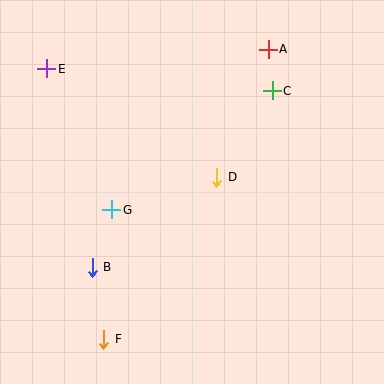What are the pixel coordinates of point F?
Point F is at (104, 339).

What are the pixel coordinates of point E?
Point E is at (47, 69).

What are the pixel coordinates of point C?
Point C is at (272, 91).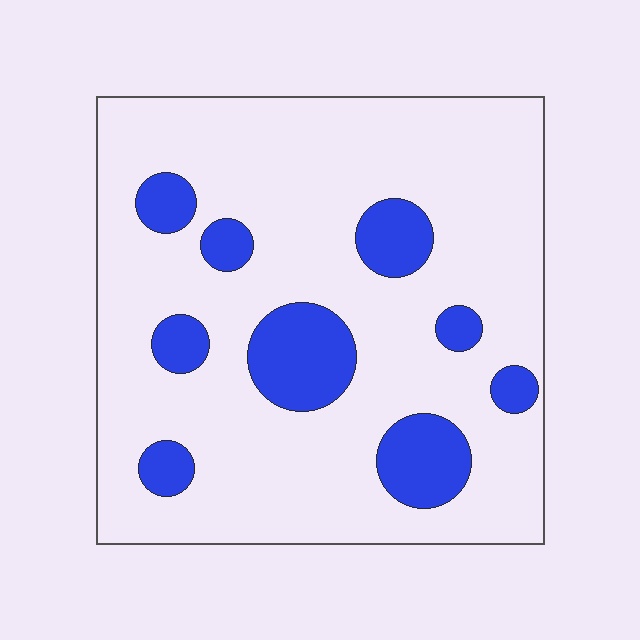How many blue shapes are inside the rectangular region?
9.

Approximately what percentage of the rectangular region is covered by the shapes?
Approximately 20%.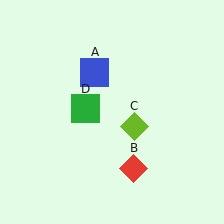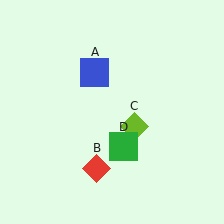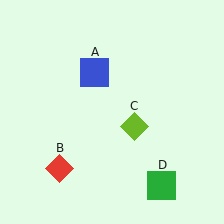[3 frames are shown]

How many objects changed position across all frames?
2 objects changed position: red diamond (object B), green square (object D).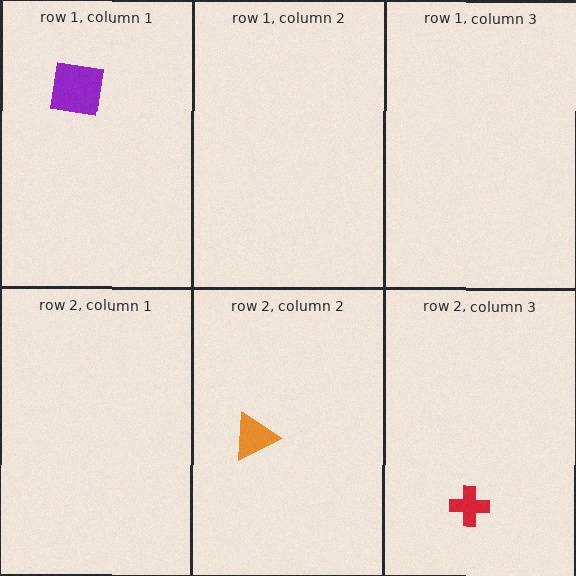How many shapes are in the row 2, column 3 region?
1.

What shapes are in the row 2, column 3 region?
The red cross.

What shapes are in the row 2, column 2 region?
The orange triangle.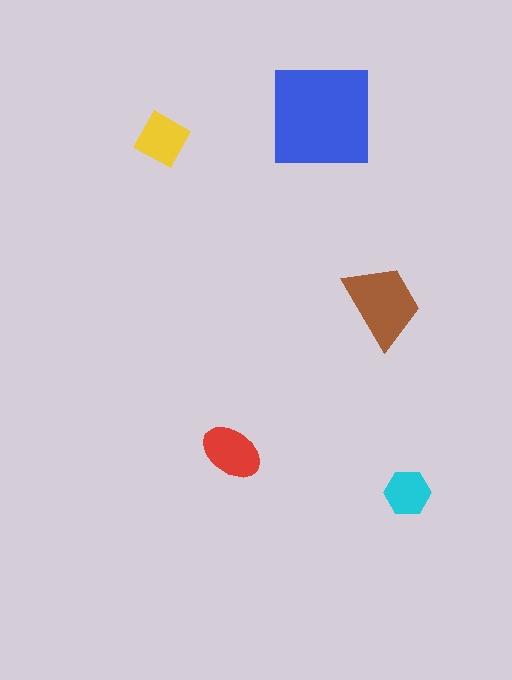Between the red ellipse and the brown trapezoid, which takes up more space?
The brown trapezoid.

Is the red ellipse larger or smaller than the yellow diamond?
Larger.